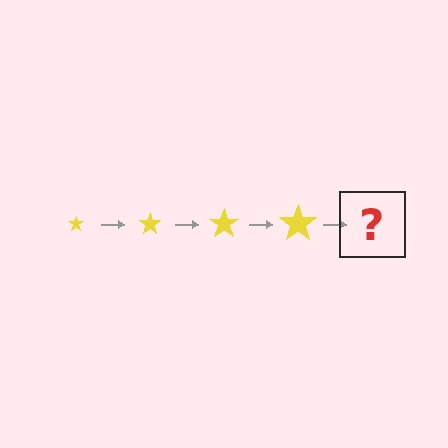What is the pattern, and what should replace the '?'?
The pattern is that the star gets progressively larger each step. The '?' should be a yellow star, larger than the previous one.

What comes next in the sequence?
The next element should be a yellow star, larger than the previous one.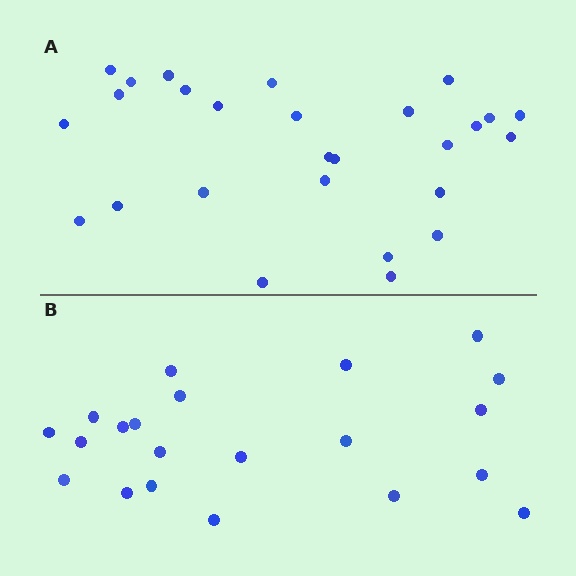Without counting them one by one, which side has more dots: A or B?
Region A (the top region) has more dots.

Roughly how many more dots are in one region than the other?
Region A has about 6 more dots than region B.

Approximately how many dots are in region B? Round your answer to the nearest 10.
About 20 dots. (The exact count is 21, which rounds to 20.)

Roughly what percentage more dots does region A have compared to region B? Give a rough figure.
About 30% more.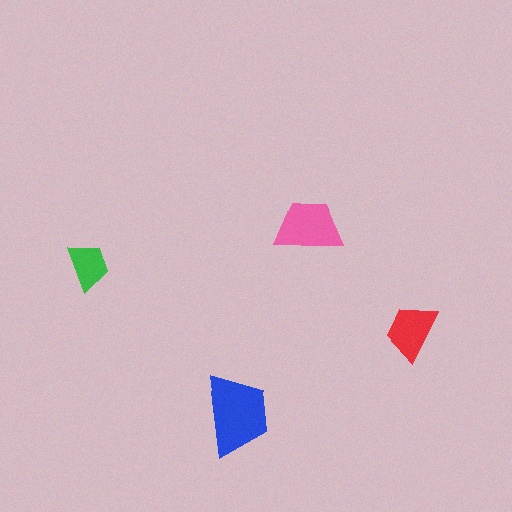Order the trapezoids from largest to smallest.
the blue one, the pink one, the red one, the green one.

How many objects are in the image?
There are 4 objects in the image.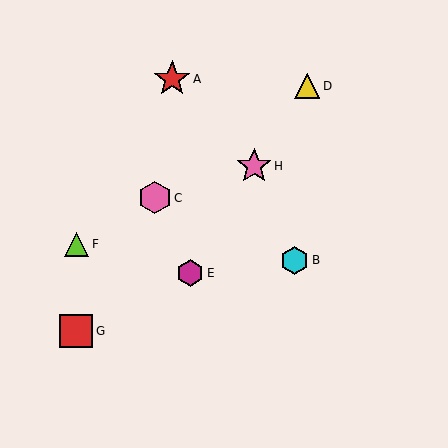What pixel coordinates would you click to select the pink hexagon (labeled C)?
Click at (155, 198) to select the pink hexagon C.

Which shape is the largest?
The red star (labeled A) is the largest.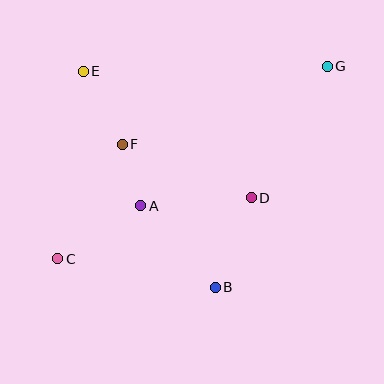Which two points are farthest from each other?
Points C and G are farthest from each other.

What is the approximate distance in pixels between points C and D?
The distance between C and D is approximately 203 pixels.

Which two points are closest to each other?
Points A and F are closest to each other.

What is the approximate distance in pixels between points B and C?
The distance between B and C is approximately 160 pixels.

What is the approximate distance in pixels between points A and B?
The distance between A and B is approximately 110 pixels.